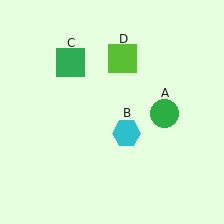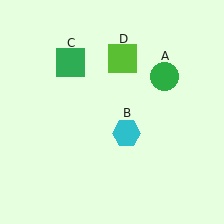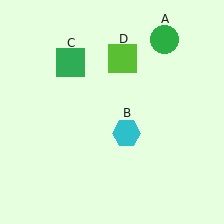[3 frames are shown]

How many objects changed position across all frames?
1 object changed position: green circle (object A).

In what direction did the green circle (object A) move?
The green circle (object A) moved up.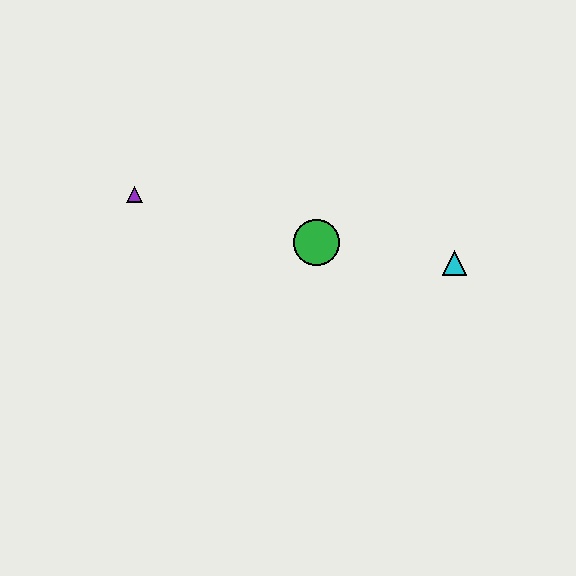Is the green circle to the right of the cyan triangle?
No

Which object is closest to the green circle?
The cyan triangle is closest to the green circle.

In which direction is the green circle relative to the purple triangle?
The green circle is to the right of the purple triangle.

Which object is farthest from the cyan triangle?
The purple triangle is farthest from the cyan triangle.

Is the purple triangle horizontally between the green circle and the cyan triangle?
No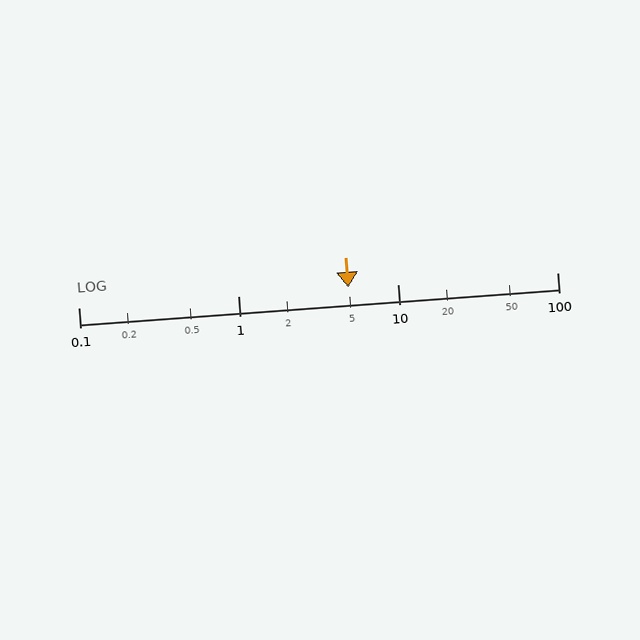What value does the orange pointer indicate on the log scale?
The pointer indicates approximately 4.9.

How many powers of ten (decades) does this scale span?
The scale spans 3 decades, from 0.1 to 100.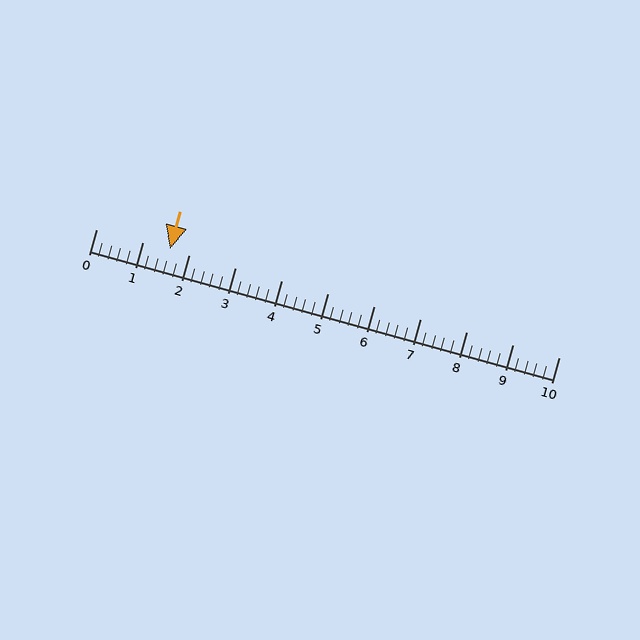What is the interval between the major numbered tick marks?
The major tick marks are spaced 1 units apart.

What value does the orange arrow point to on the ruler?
The orange arrow points to approximately 1.6.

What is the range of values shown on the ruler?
The ruler shows values from 0 to 10.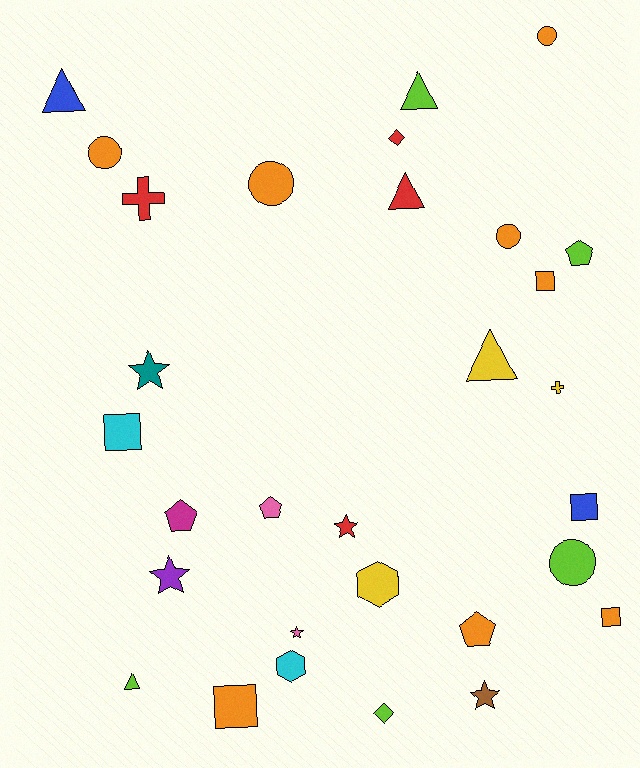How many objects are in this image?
There are 30 objects.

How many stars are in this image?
There are 5 stars.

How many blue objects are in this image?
There are 2 blue objects.